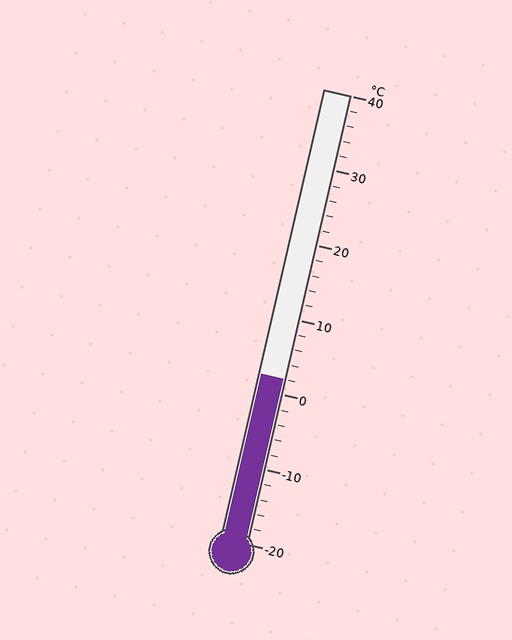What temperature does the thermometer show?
The thermometer shows approximately 2°C.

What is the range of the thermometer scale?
The thermometer scale ranges from -20°C to 40°C.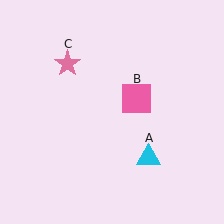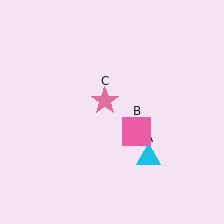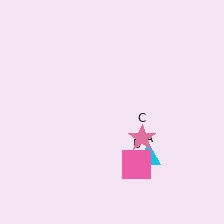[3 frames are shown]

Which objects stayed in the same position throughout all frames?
Cyan triangle (object A) remained stationary.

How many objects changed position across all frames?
2 objects changed position: pink square (object B), pink star (object C).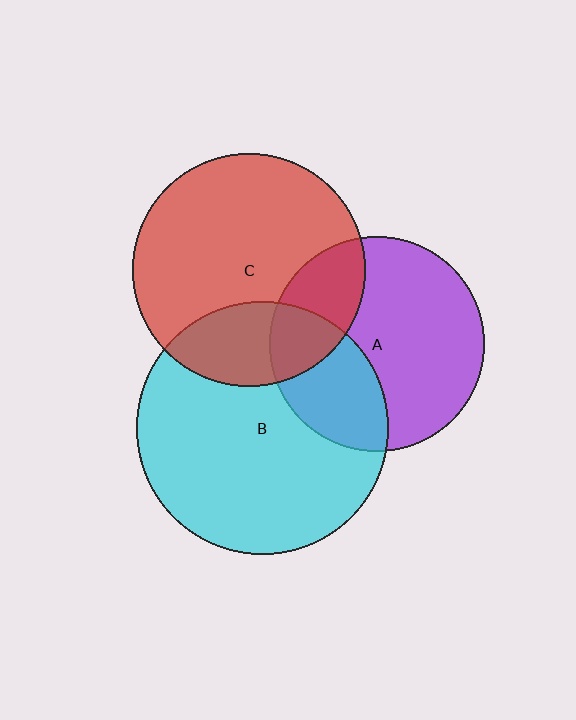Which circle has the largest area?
Circle B (cyan).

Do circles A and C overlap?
Yes.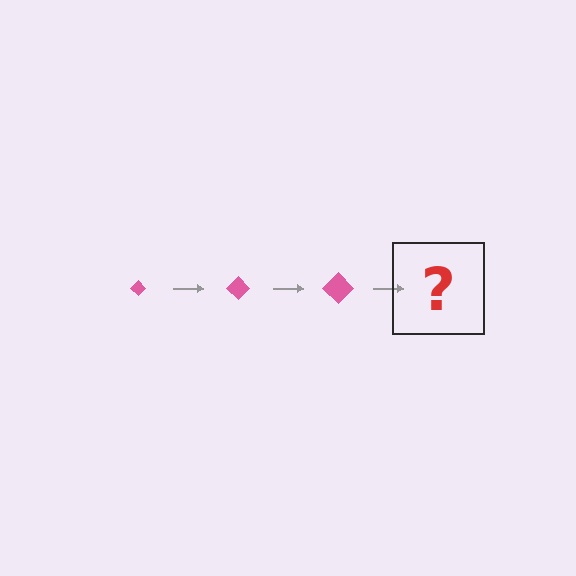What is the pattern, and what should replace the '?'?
The pattern is that the diamond gets progressively larger each step. The '?' should be a pink diamond, larger than the previous one.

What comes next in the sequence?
The next element should be a pink diamond, larger than the previous one.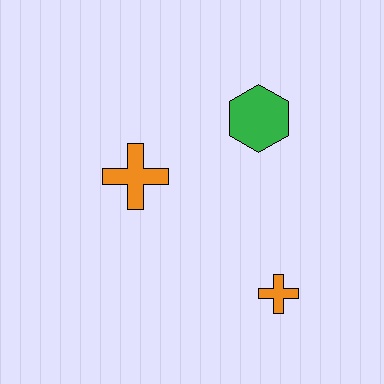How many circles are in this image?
There are no circles.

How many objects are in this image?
There are 3 objects.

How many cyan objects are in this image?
There are no cyan objects.